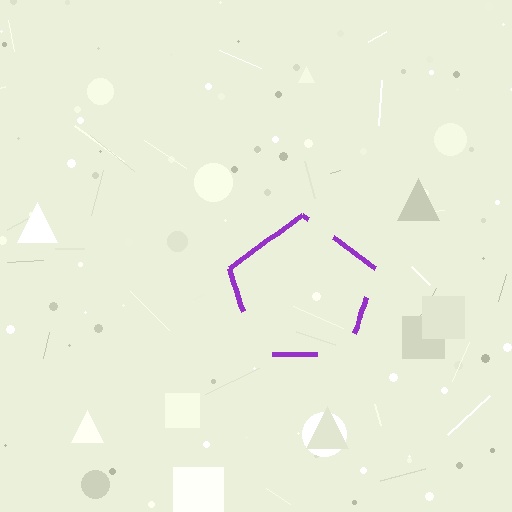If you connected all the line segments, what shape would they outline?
They would outline a pentagon.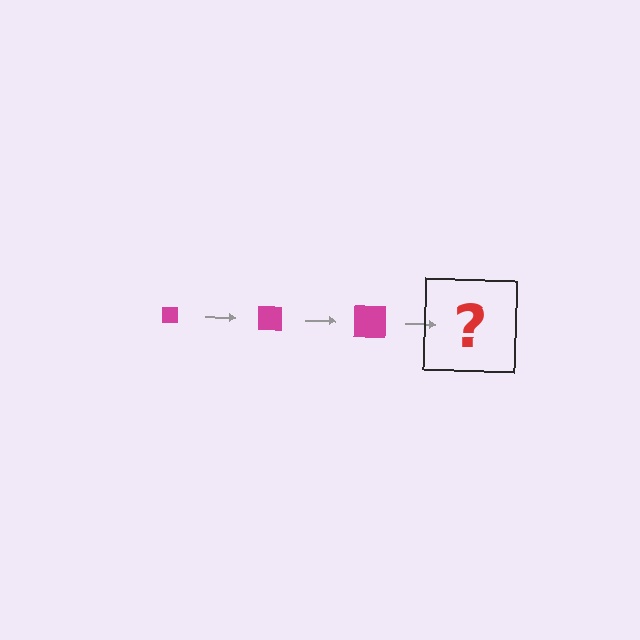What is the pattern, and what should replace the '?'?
The pattern is that the square gets progressively larger each step. The '?' should be a magenta square, larger than the previous one.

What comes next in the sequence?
The next element should be a magenta square, larger than the previous one.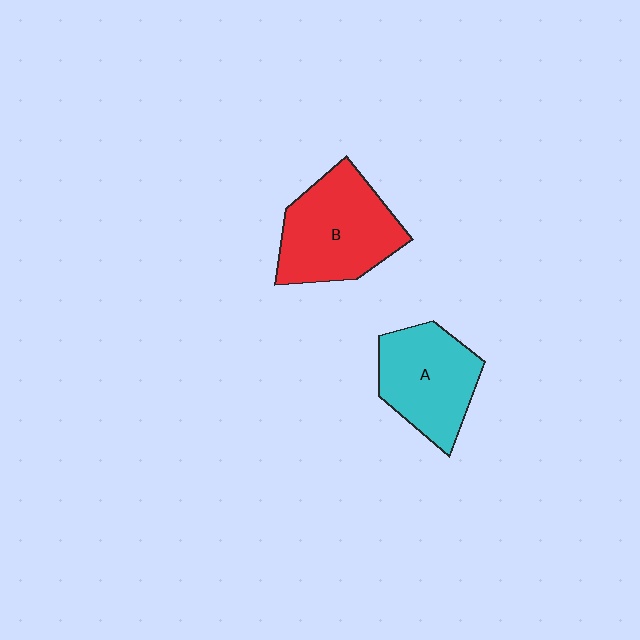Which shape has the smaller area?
Shape A (cyan).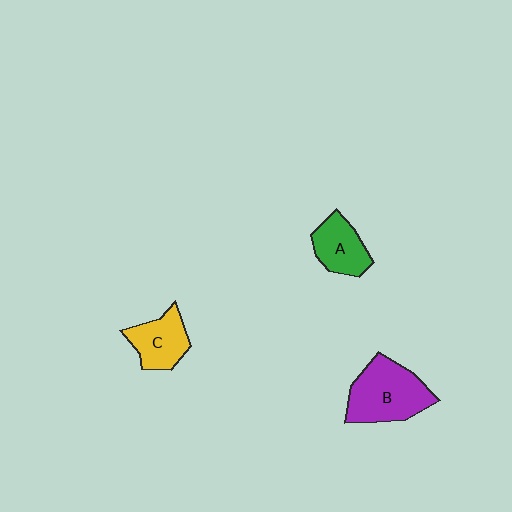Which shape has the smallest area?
Shape A (green).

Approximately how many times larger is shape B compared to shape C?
Approximately 1.6 times.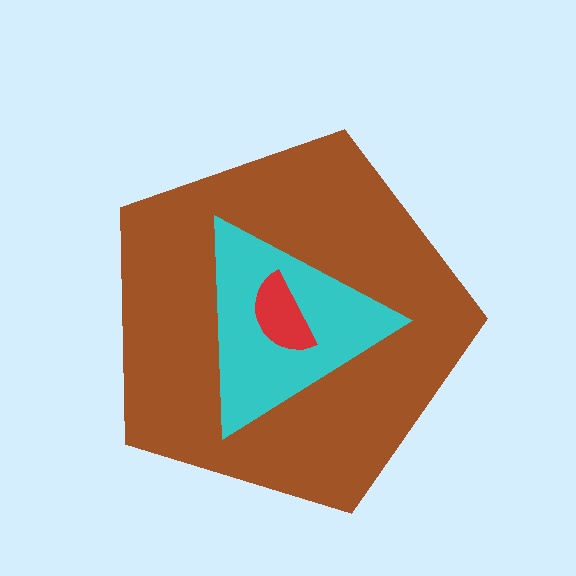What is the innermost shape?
The red semicircle.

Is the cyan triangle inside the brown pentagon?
Yes.